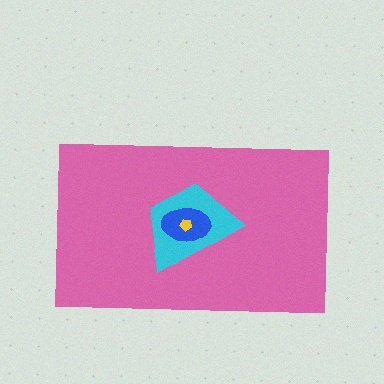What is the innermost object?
The yellow pentagon.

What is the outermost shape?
The pink rectangle.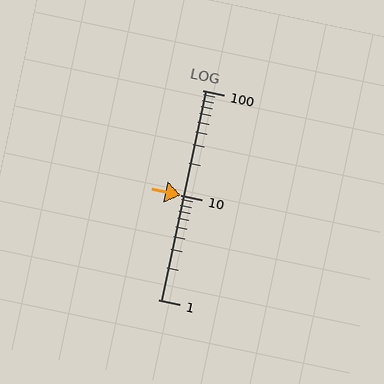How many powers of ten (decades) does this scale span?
The scale spans 2 decades, from 1 to 100.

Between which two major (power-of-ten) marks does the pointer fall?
The pointer is between 1 and 10.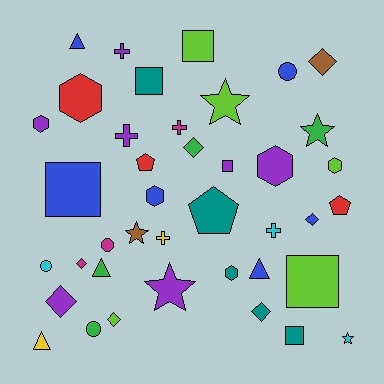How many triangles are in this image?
There are 4 triangles.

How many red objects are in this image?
There are 3 red objects.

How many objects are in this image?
There are 40 objects.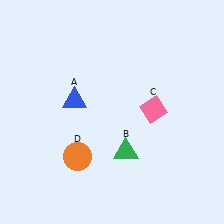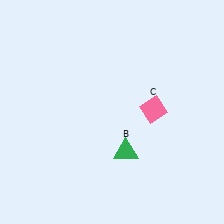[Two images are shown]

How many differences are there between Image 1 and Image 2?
There are 2 differences between the two images.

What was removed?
The blue triangle (A), the orange circle (D) were removed in Image 2.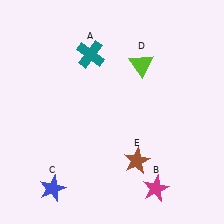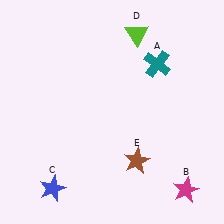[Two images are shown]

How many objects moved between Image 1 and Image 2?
3 objects moved between the two images.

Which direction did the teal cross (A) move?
The teal cross (A) moved right.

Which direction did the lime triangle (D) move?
The lime triangle (D) moved up.